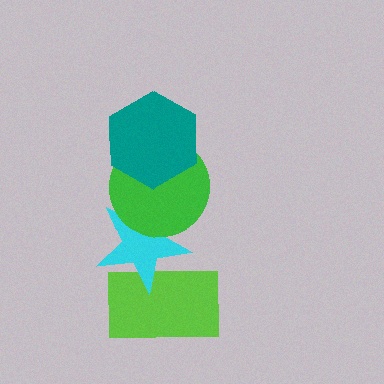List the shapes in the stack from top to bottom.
From top to bottom: the teal hexagon, the green circle, the cyan star, the lime rectangle.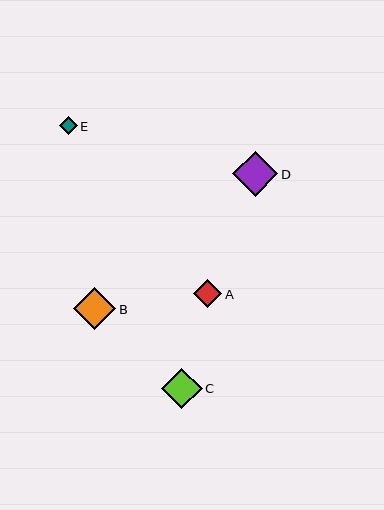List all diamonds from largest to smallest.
From largest to smallest: D, B, C, A, E.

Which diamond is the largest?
Diamond D is the largest with a size of approximately 45 pixels.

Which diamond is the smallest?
Diamond E is the smallest with a size of approximately 18 pixels.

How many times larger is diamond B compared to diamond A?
Diamond B is approximately 1.5 times the size of diamond A.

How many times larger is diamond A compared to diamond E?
Diamond A is approximately 1.6 times the size of diamond E.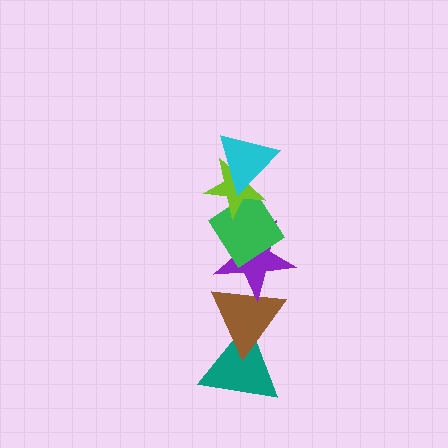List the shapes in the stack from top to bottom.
From top to bottom: the cyan triangle, the lime star, the green diamond, the purple star, the brown triangle, the teal triangle.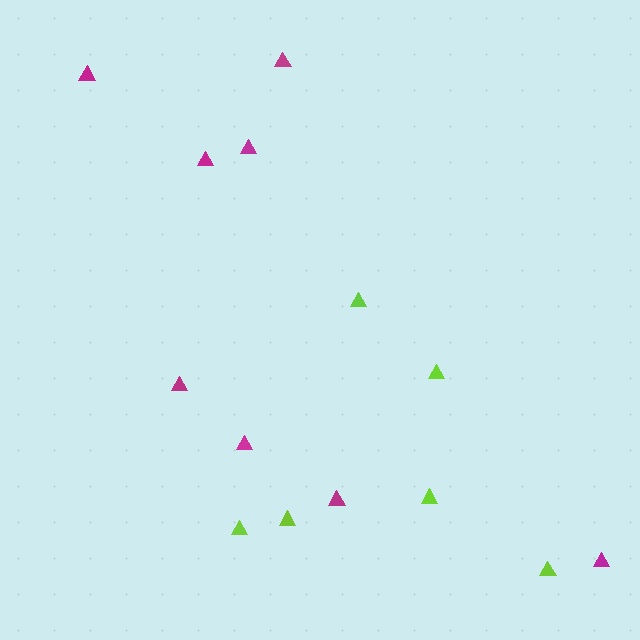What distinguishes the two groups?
There are 2 groups: one group of magenta triangles (8) and one group of lime triangles (6).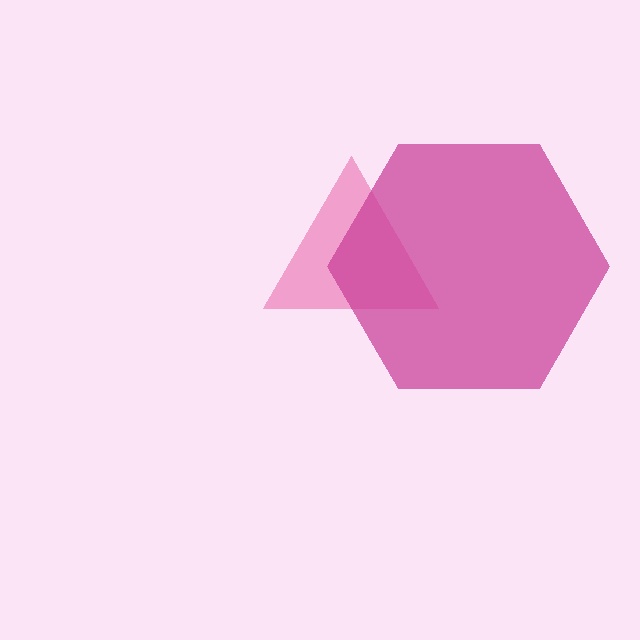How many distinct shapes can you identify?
There are 2 distinct shapes: a pink triangle, a magenta hexagon.